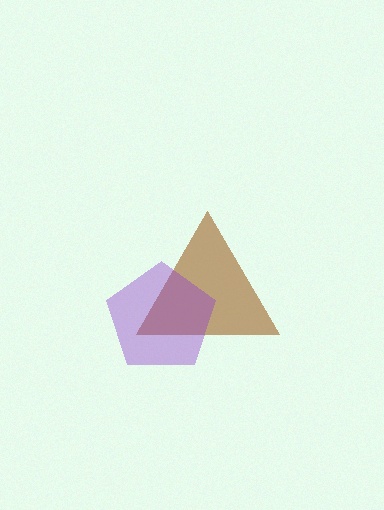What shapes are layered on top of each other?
The layered shapes are: a brown triangle, a purple pentagon.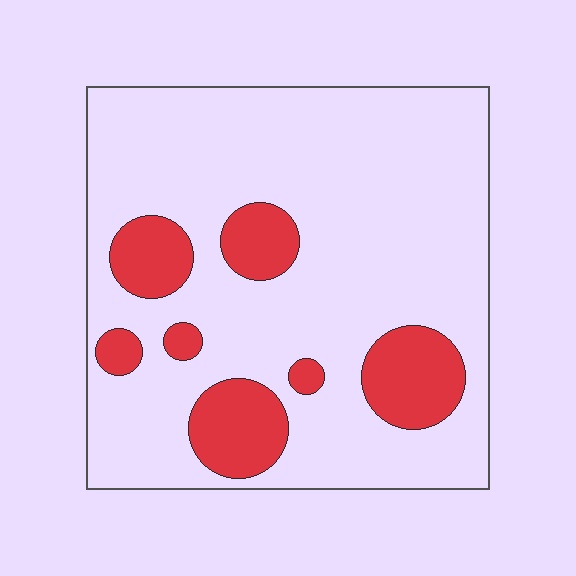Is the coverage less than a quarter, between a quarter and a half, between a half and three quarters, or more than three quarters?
Less than a quarter.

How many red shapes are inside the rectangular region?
7.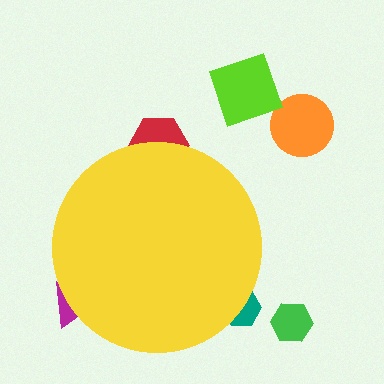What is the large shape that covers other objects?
A yellow circle.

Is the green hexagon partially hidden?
No, the green hexagon is fully visible.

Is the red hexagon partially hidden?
Yes, the red hexagon is partially hidden behind the yellow circle.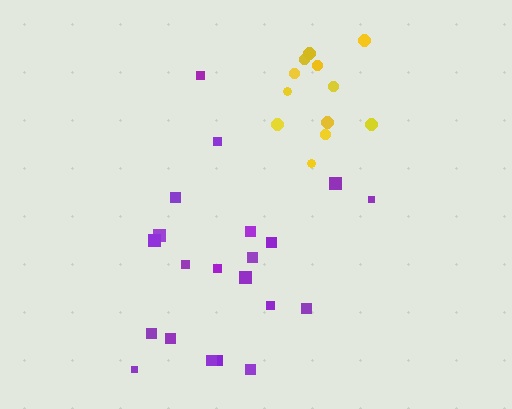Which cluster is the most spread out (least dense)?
Purple.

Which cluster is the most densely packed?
Yellow.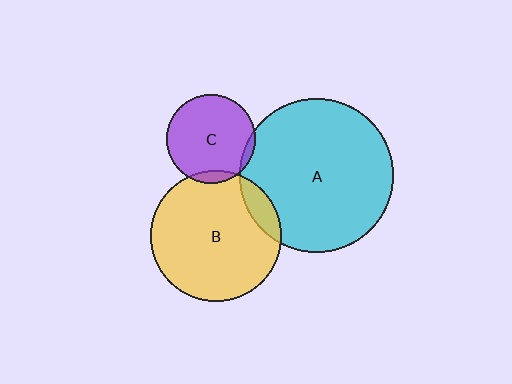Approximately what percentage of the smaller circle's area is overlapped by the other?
Approximately 10%.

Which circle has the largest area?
Circle A (cyan).